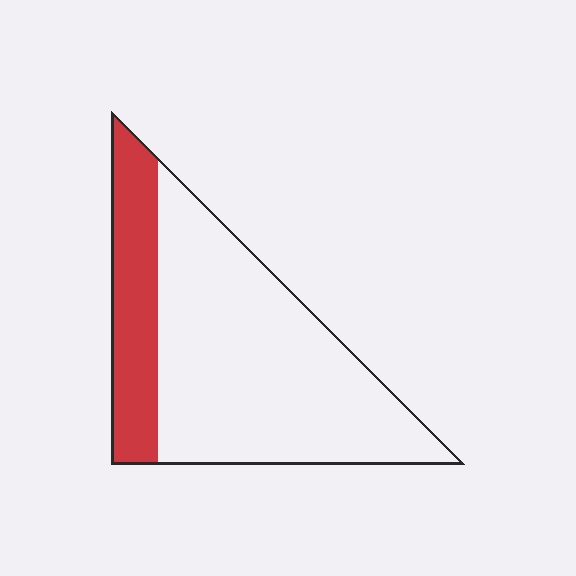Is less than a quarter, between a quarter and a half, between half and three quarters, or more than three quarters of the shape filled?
Less than a quarter.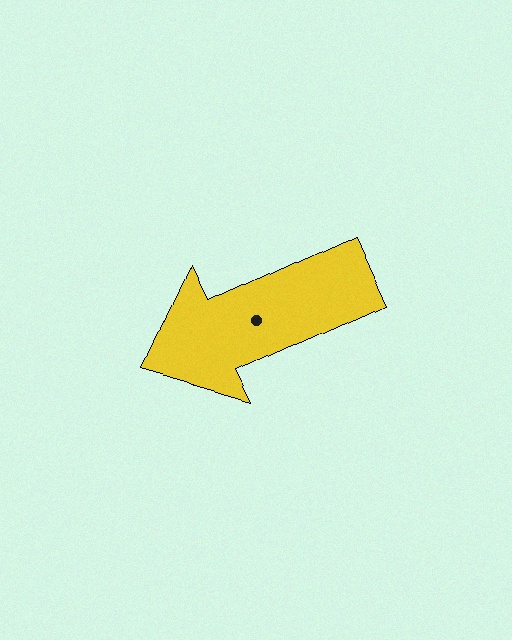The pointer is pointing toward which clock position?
Roughly 8 o'clock.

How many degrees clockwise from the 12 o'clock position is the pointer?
Approximately 245 degrees.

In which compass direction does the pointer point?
Southwest.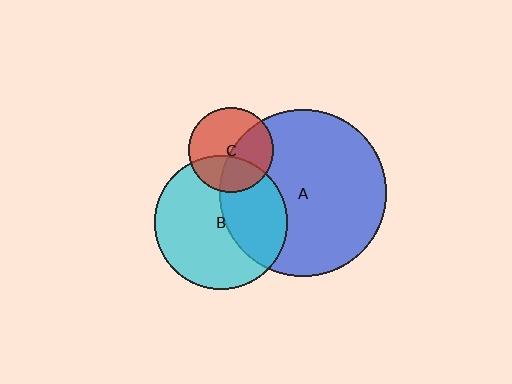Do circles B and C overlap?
Yes.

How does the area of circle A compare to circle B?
Approximately 1.6 times.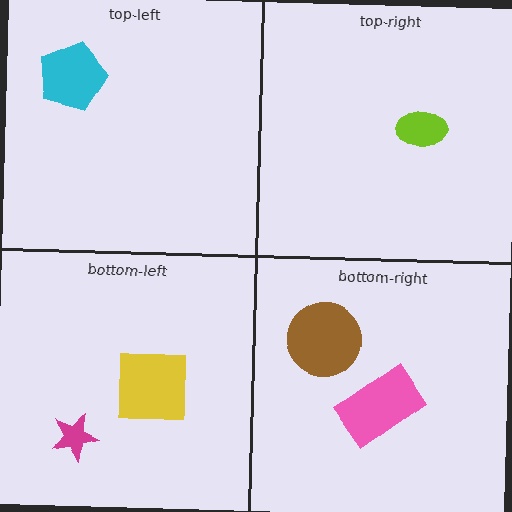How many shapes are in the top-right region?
1.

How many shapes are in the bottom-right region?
2.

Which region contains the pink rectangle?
The bottom-right region.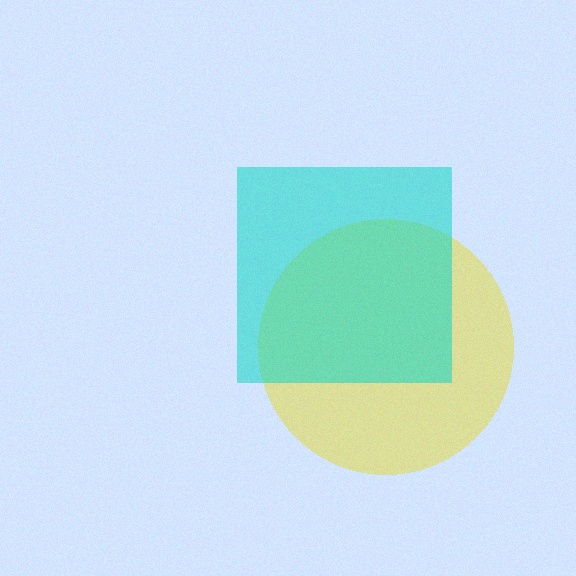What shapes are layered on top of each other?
The layered shapes are: a yellow circle, a cyan square.